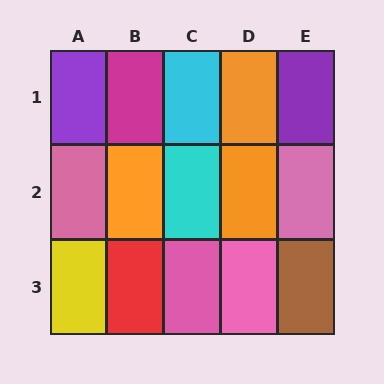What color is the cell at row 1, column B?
Magenta.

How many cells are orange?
3 cells are orange.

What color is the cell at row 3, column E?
Brown.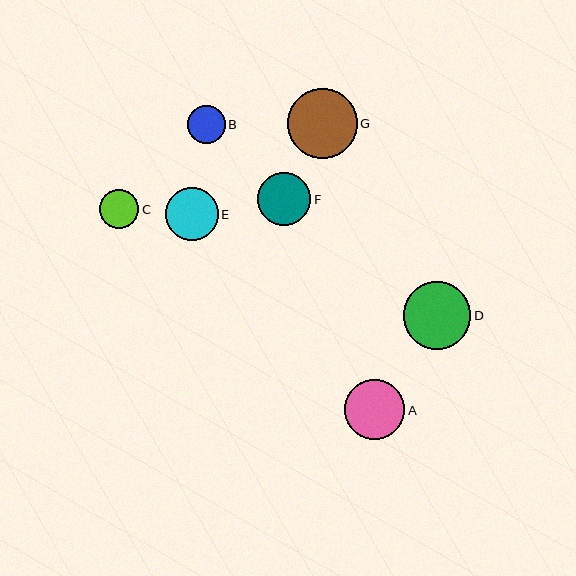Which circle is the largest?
Circle G is the largest with a size of approximately 70 pixels.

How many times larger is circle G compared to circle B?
Circle G is approximately 1.8 times the size of circle B.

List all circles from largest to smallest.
From largest to smallest: G, D, A, F, E, C, B.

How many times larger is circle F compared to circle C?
Circle F is approximately 1.4 times the size of circle C.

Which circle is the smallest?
Circle B is the smallest with a size of approximately 38 pixels.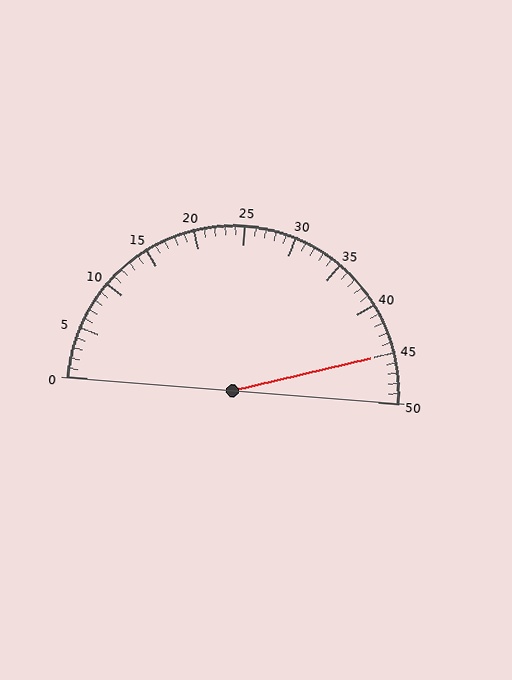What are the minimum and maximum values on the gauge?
The gauge ranges from 0 to 50.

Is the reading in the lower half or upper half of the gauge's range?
The reading is in the upper half of the range (0 to 50).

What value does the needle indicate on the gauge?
The needle indicates approximately 45.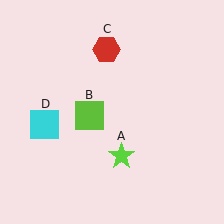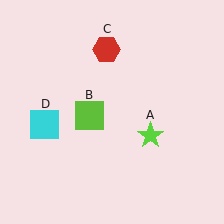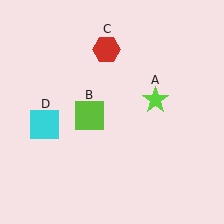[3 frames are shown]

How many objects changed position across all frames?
1 object changed position: lime star (object A).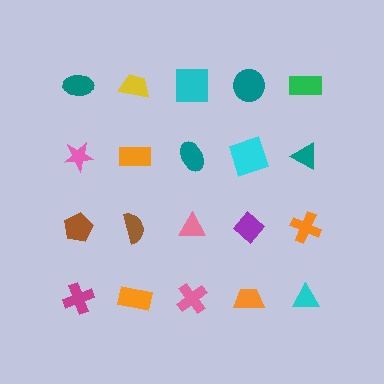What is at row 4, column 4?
An orange trapezoid.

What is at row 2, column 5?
A teal triangle.